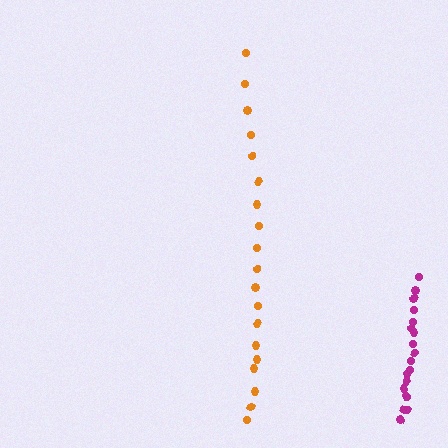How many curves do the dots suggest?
There are 2 distinct paths.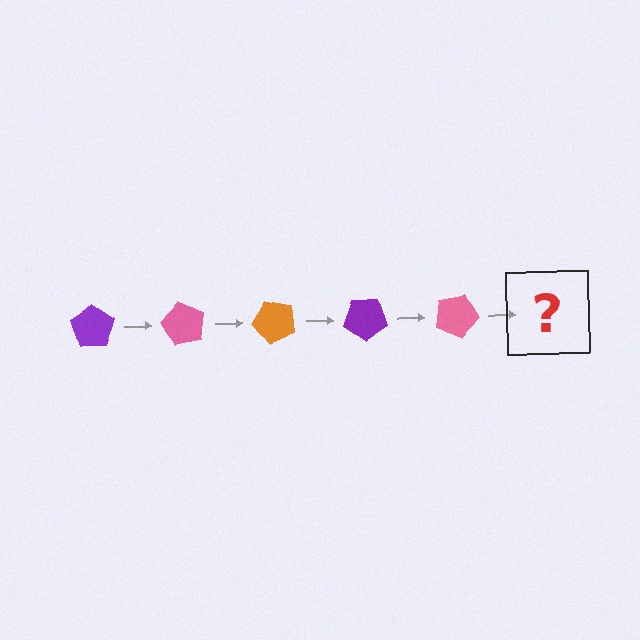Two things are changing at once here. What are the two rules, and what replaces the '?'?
The two rules are that it rotates 60 degrees each step and the color cycles through purple, pink, and orange. The '?' should be an orange pentagon, rotated 300 degrees from the start.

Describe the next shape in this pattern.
It should be an orange pentagon, rotated 300 degrees from the start.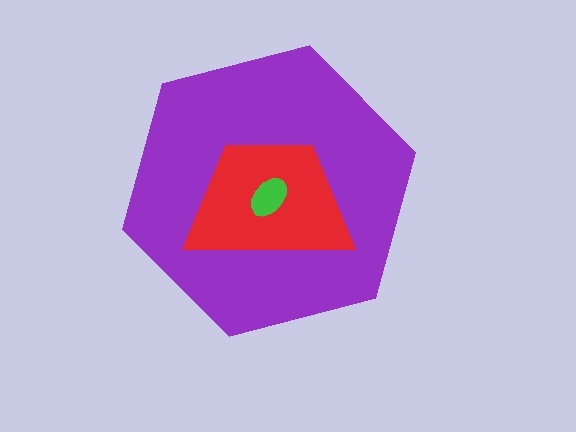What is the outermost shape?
The purple hexagon.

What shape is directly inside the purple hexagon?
The red trapezoid.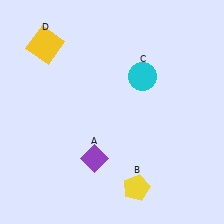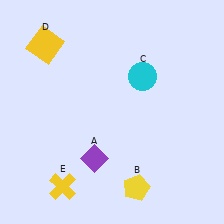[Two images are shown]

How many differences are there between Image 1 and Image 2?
There is 1 difference between the two images.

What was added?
A yellow cross (E) was added in Image 2.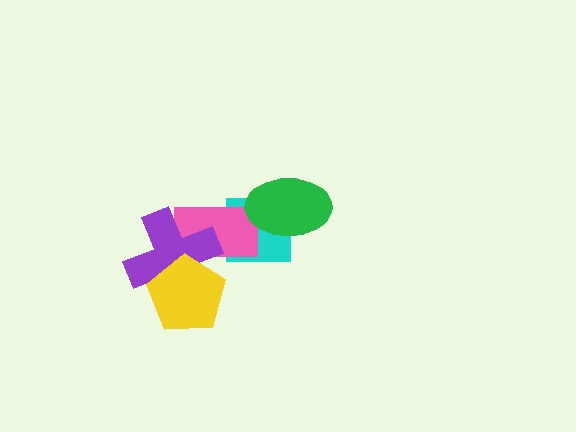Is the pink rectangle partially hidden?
Yes, it is partially covered by another shape.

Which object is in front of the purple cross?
The yellow pentagon is in front of the purple cross.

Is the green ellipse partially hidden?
No, no other shape covers it.